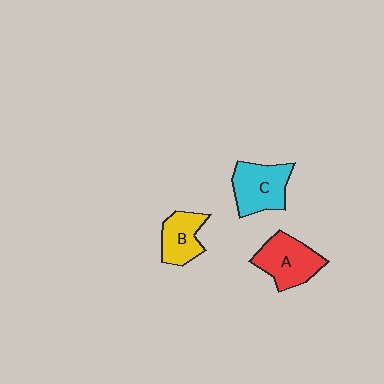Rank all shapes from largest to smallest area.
From largest to smallest: A (red), C (cyan), B (yellow).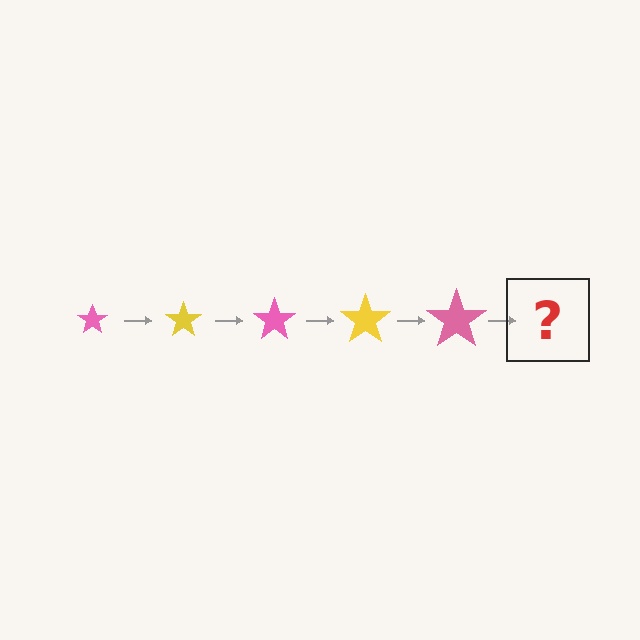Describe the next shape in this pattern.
It should be a yellow star, larger than the previous one.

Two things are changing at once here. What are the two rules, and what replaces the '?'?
The two rules are that the star grows larger each step and the color cycles through pink and yellow. The '?' should be a yellow star, larger than the previous one.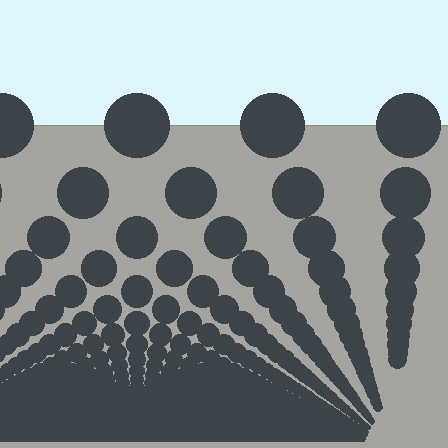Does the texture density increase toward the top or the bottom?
Density increases toward the bottom.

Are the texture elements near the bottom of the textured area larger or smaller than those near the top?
Smaller. The gradient is inverted — elements near the bottom are smaller and denser.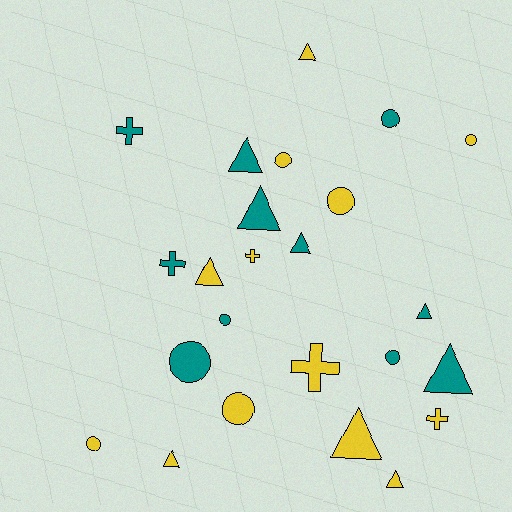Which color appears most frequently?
Yellow, with 13 objects.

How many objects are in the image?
There are 24 objects.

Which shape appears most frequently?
Triangle, with 10 objects.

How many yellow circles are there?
There are 5 yellow circles.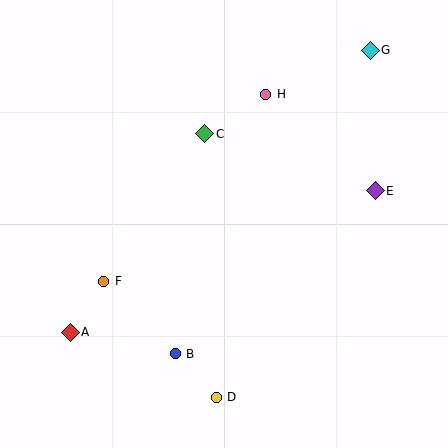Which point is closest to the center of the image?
Point C at (205, 134) is closest to the center.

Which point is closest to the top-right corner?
Point G is closest to the top-right corner.